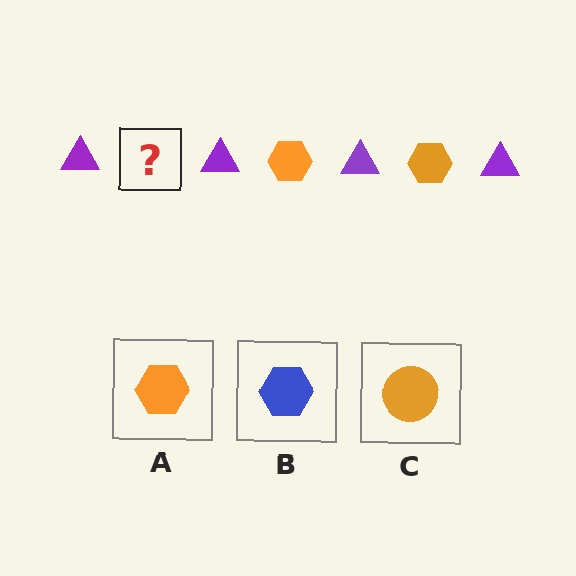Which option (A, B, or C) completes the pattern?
A.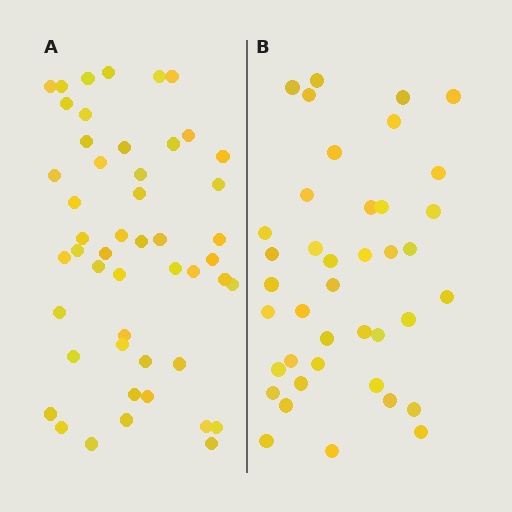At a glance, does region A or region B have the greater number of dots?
Region A (the left region) has more dots.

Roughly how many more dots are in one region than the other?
Region A has roughly 8 or so more dots than region B.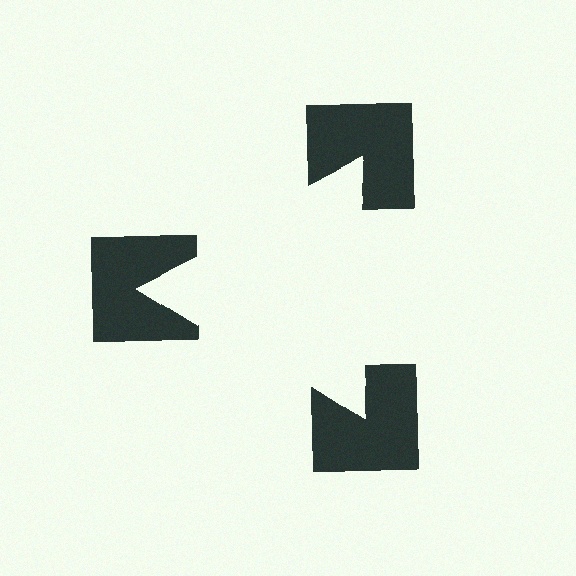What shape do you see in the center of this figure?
An illusory triangle — its edges are inferred from the aligned wedge cuts in the notched squares, not physically drawn.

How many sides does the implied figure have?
3 sides.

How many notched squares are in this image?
There are 3 — one at each vertex of the illusory triangle.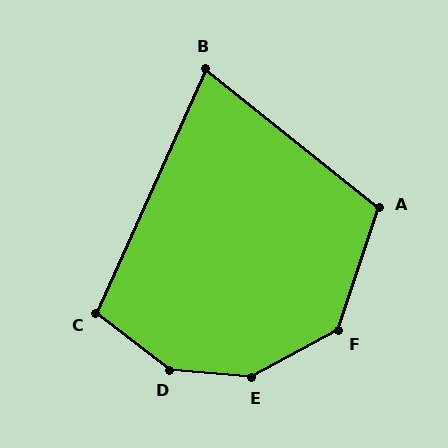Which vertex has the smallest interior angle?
B, at approximately 76 degrees.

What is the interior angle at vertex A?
Approximately 110 degrees (obtuse).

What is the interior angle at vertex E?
Approximately 146 degrees (obtuse).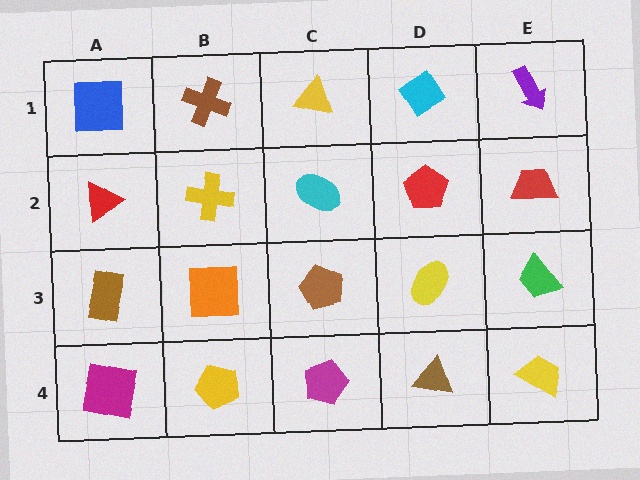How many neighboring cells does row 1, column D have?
3.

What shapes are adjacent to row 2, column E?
A purple arrow (row 1, column E), a green trapezoid (row 3, column E), a red pentagon (row 2, column D).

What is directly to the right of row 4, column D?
A yellow trapezoid.